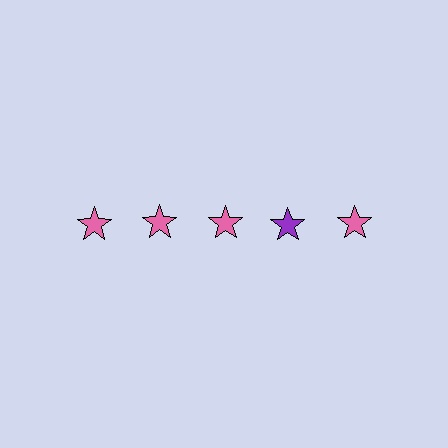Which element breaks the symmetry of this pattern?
The purple star in the top row, second from right column breaks the symmetry. All other shapes are pink stars.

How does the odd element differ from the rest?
It has a different color: purple instead of pink.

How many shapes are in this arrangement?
There are 5 shapes arranged in a grid pattern.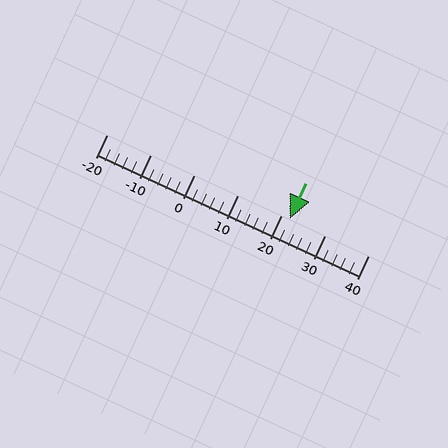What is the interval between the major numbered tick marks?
The major tick marks are spaced 10 units apart.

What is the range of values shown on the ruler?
The ruler shows values from -20 to 40.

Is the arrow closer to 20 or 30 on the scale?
The arrow is closer to 20.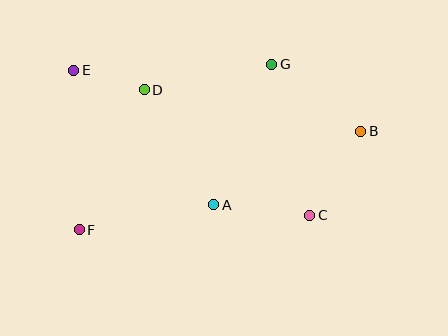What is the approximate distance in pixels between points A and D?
The distance between A and D is approximately 135 pixels.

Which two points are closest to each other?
Points D and E are closest to each other.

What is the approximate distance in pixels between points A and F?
The distance between A and F is approximately 137 pixels.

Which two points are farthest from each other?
Points B and F are farthest from each other.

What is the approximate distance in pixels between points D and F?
The distance between D and F is approximately 154 pixels.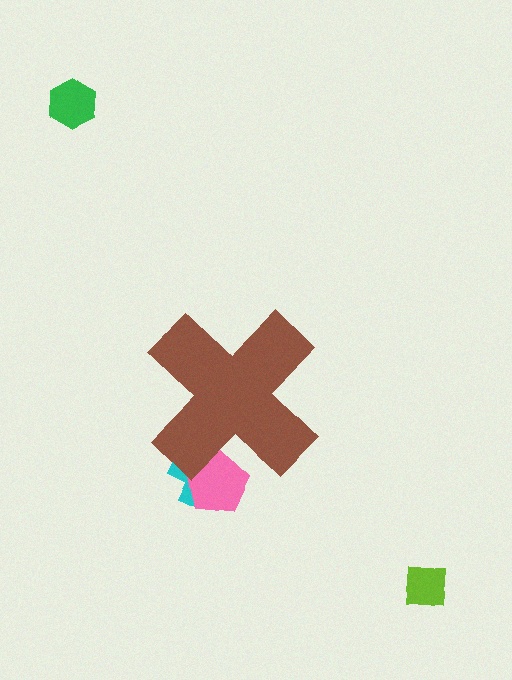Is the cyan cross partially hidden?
Yes, the cyan cross is partially hidden behind the brown cross.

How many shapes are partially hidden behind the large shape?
2 shapes are partially hidden.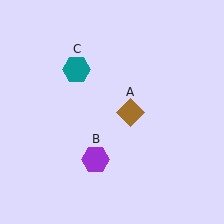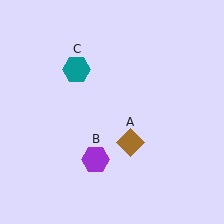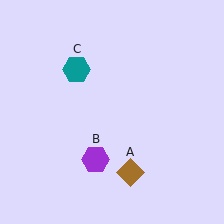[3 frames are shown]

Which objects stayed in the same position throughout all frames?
Purple hexagon (object B) and teal hexagon (object C) remained stationary.